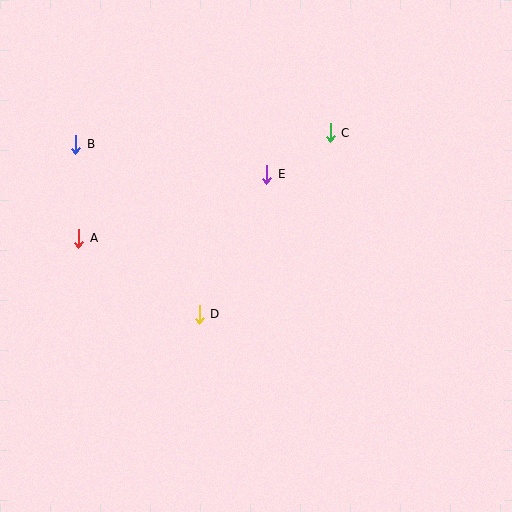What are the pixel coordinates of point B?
Point B is at (76, 144).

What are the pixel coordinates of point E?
Point E is at (267, 174).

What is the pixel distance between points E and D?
The distance between E and D is 155 pixels.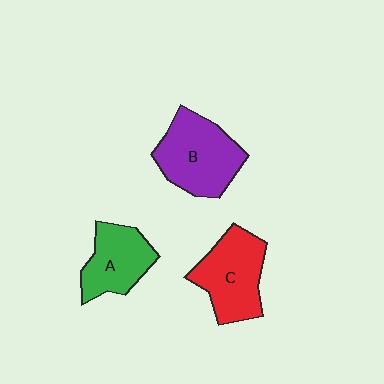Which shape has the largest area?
Shape B (purple).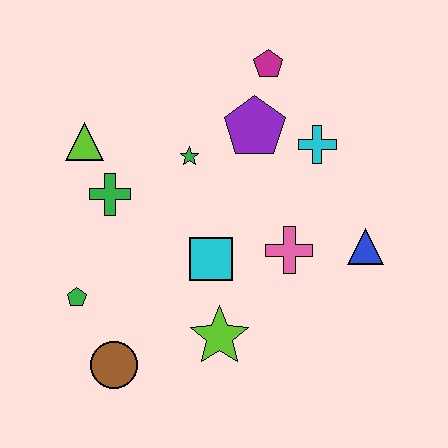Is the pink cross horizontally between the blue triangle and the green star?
Yes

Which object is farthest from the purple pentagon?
The brown circle is farthest from the purple pentagon.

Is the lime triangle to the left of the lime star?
Yes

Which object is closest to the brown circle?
The green pentagon is closest to the brown circle.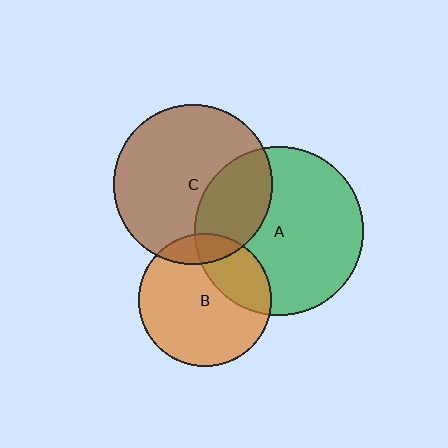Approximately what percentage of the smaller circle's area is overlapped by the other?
Approximately 15%.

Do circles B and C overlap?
Yes.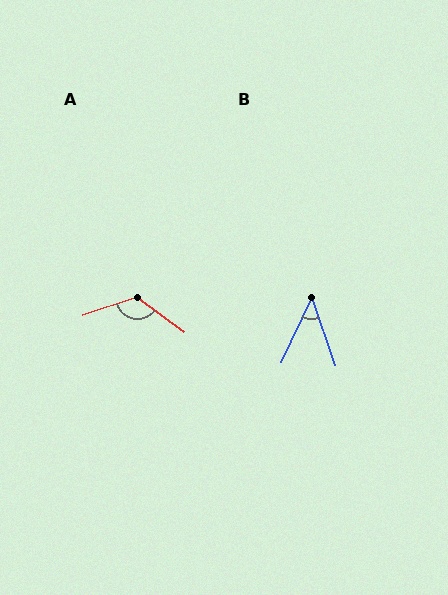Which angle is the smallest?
B, at approximately 44 degrees.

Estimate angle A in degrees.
Approximately 126 degrees.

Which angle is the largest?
A, at approximately 126 degrees.